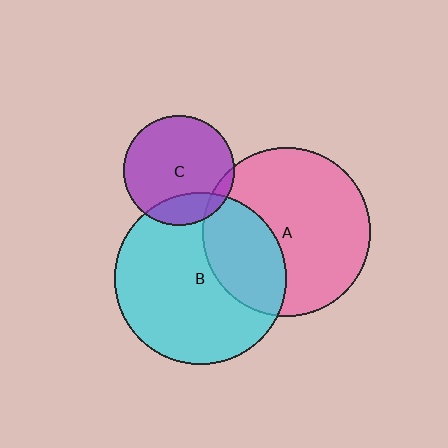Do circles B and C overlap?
Yes.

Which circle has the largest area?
Circle B (cyan).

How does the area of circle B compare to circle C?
Approximately 2.4 times.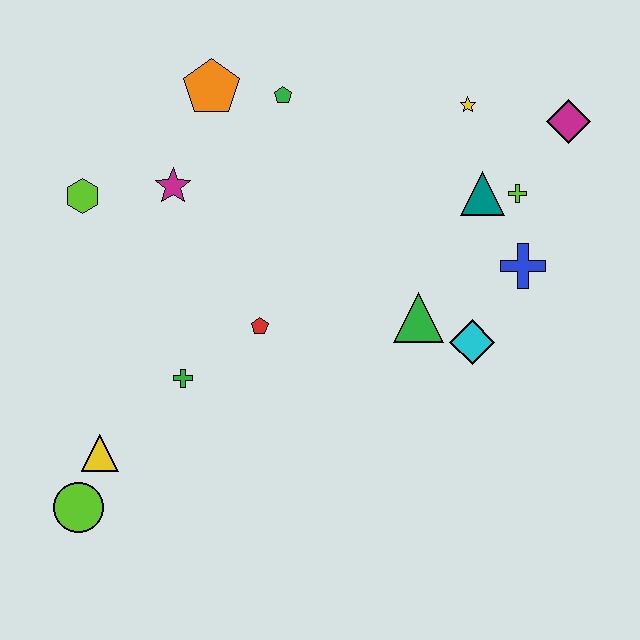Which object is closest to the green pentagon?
The orange pentagon is closest to the green pentagon.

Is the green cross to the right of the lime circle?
Yes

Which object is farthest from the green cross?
The magenta diamond is farthest from the green cross.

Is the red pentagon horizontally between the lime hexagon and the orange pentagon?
No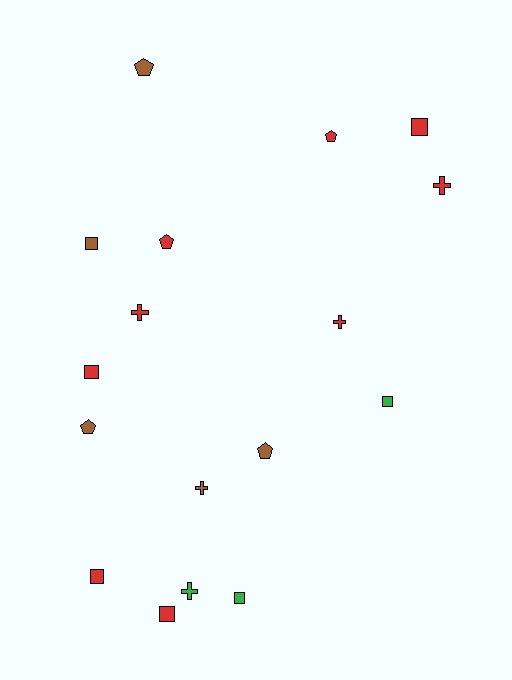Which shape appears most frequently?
Square, with 7 objects.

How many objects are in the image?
There are 17 objects.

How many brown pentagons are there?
There are 3 brown pentagons.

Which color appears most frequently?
Red, with 9 objects.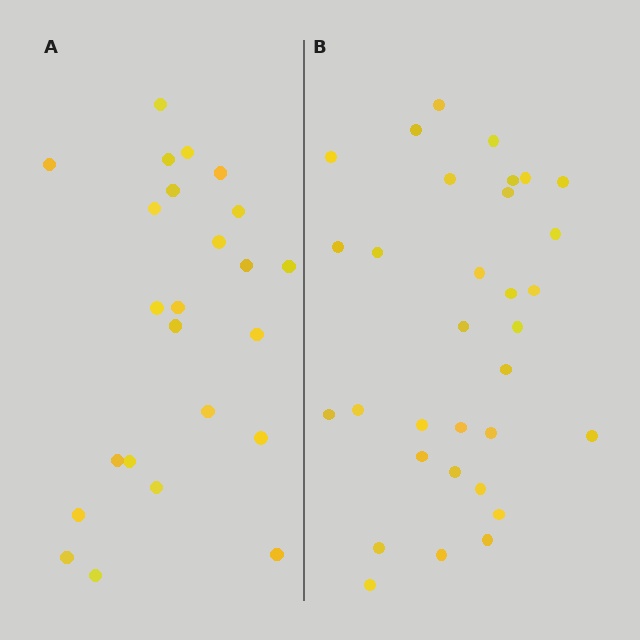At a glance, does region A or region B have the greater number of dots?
Region B (the right region) has more dots.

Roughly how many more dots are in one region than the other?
Region B has roughly 8 or so more dots than region A.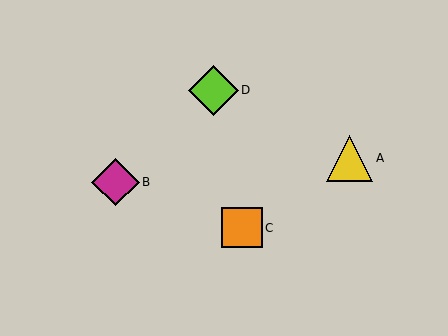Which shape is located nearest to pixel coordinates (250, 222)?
The orange square (labeled C) at (242, 228) is nearest to that location.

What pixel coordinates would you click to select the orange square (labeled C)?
Click at (242, 228) to select the orange square C.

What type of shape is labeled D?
Shape D is a lime diamond.